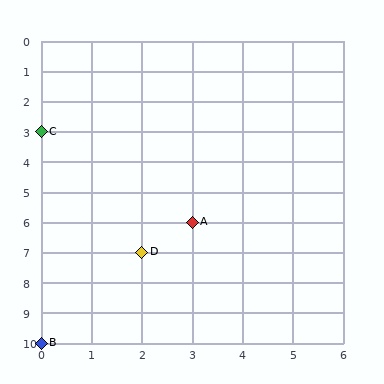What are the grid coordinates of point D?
Point D is at grid coordinates (2, 7).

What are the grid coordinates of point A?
Point A is at grid coordinates (3, 6).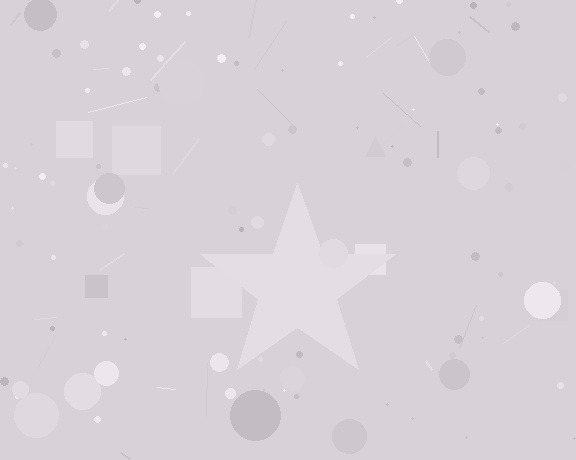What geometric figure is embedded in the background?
A star is embedded in the background.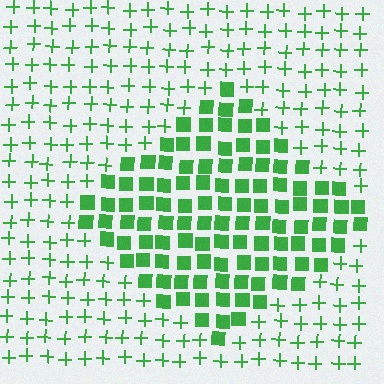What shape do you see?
I see a diamond.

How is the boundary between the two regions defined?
The boundary is defined by a change in element shape: squares inside vs. plus signs outside. All elements share the same color and spacing.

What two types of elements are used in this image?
The image uses squares inside the diamond region and plus signs outside it.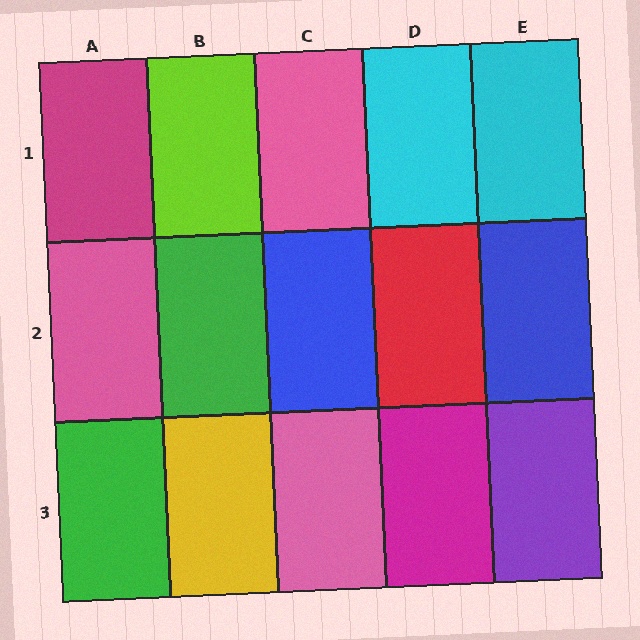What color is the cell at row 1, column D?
Cyan.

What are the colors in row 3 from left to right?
Green, yellow, pink, magenta, purple.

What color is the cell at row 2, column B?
Green.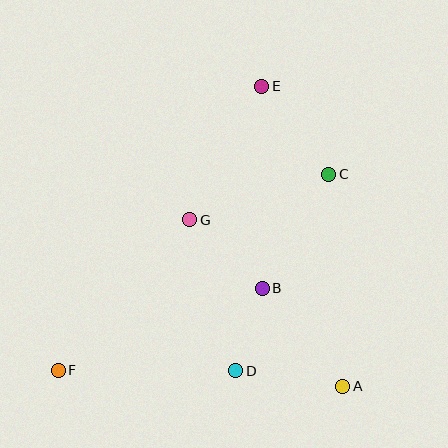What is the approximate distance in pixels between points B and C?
The distance between B and C is approximately 133 pixels.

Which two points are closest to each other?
Points B and D are closest to each other.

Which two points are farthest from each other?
Points E and F are farthest from each other.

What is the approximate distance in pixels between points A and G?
The distance between A and G is approximately 226 pixels.